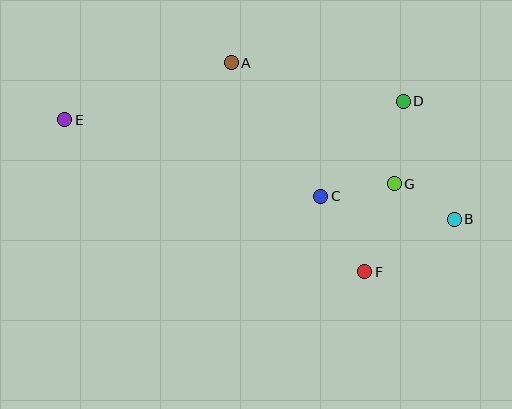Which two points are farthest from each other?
Points B and E are farthest from each other.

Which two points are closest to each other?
Points B and G are closest to each other.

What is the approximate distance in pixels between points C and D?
The distance between C and D is approximately 126 pixels.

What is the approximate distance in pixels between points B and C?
The distance between B and C is approximately 135 pixels.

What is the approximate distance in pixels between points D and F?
The distance between D and F is approximately 175 pixels.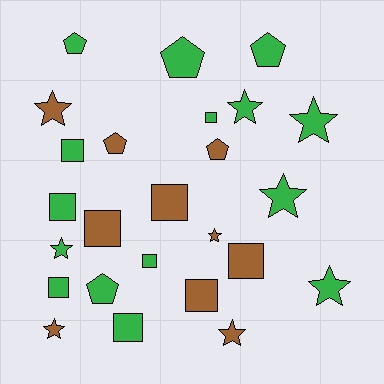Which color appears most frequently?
Green, with 15 objects.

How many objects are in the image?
There are 25 objects.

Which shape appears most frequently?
Square, with 10 objects.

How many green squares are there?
There are 6 green squares.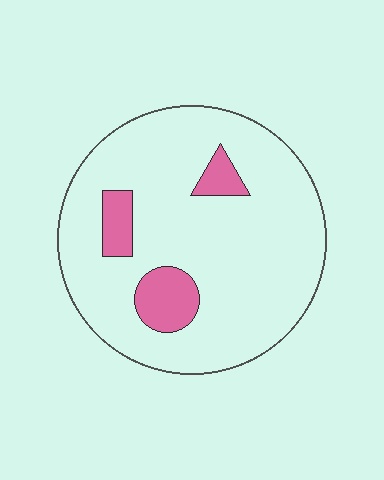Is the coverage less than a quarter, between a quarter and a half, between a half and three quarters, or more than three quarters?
Less than a quarter.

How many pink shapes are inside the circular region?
3.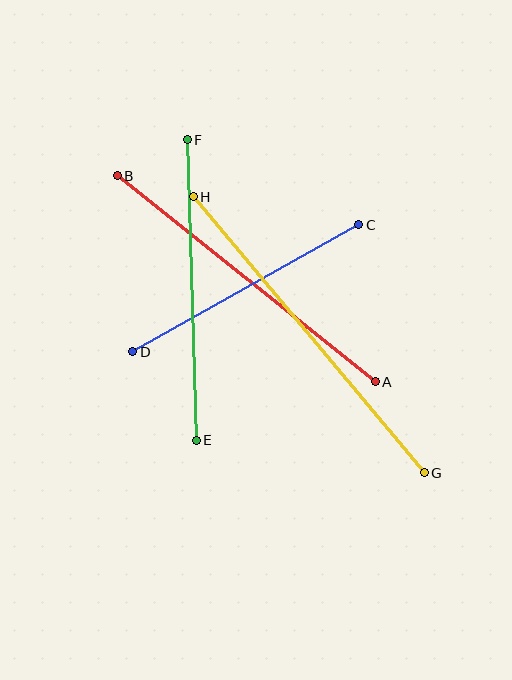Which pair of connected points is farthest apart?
Points G and H are farthest apart.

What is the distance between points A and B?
The distance is approximately 330 pixels.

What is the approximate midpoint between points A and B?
The midpoint is at approximately (246, 279) pixels.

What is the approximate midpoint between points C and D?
The midpoint is at approximately (246, 288) pixels.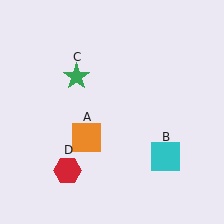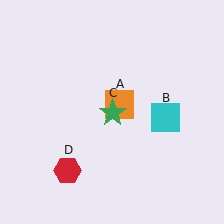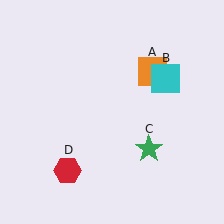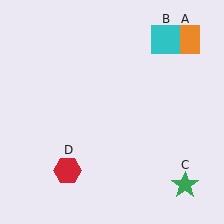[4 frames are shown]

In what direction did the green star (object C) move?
The green star (object C) moved down and to the right.